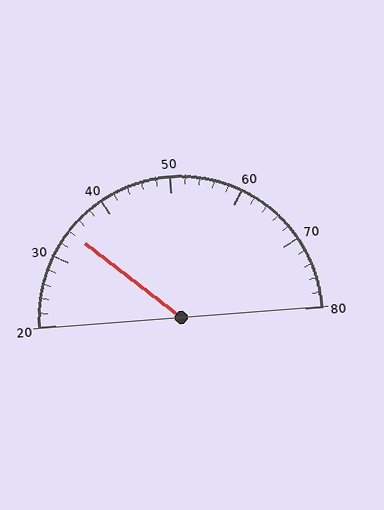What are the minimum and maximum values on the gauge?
The gauge ranges from 20 to 80.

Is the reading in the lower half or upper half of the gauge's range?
The reading is in the lower half of the range (20 to 80).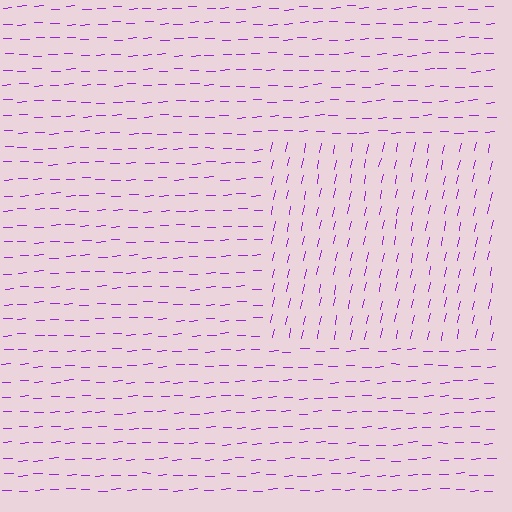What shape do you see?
I see a rectangle.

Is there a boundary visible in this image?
Yes, there is a texture boundary formed by a change in line orientation.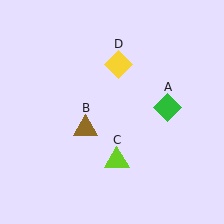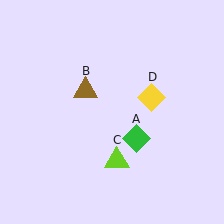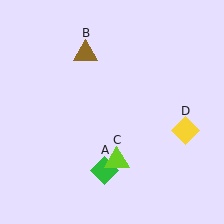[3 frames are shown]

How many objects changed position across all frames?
3 objects changed position: green diamond (object A), brown triangle (object B), yellow diamond (object D).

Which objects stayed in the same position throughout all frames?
Lime triangle (object C) remained stationary.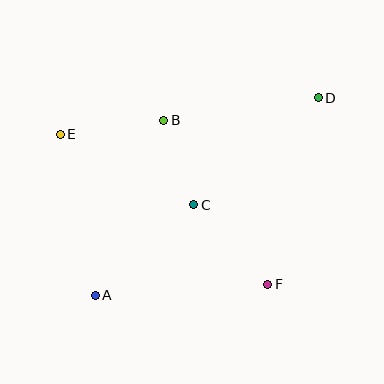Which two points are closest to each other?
Points B and C are closest to each other.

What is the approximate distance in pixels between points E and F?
The distance between E and F is approximately 256 pixels.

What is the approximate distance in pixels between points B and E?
The distance between B and E is approximately 104 pixels.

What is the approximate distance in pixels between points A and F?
The distance between A and F is approximately 173 pixels.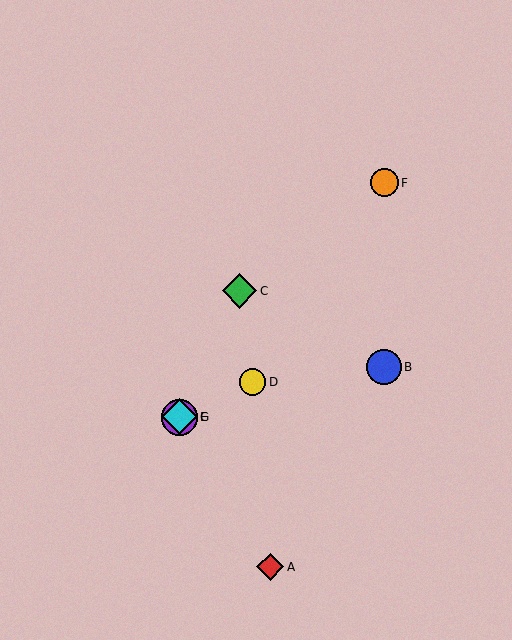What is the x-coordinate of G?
Object G is at x≈179.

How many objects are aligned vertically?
2 objects (E, G) are aligned vertically.